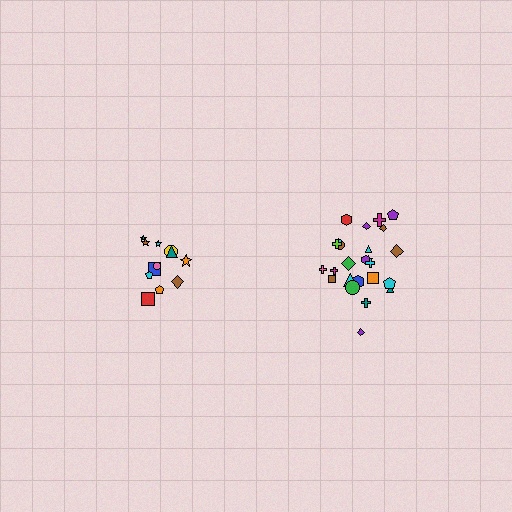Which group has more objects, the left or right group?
The right group.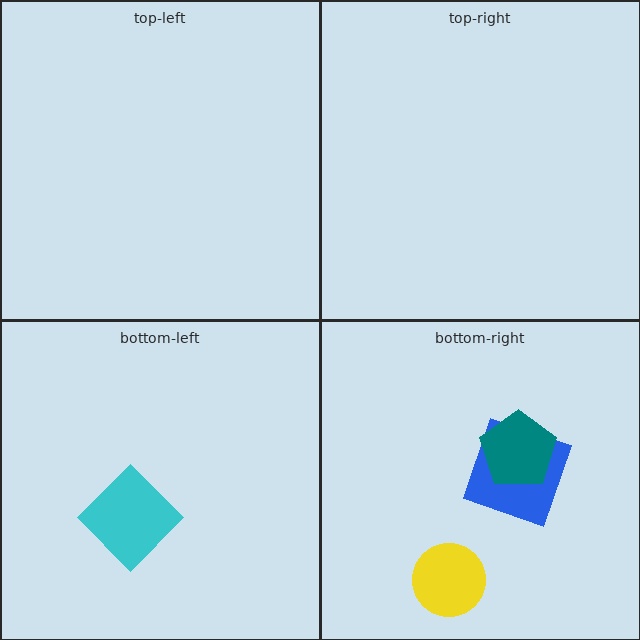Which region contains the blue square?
The bottom-right region.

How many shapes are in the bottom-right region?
3.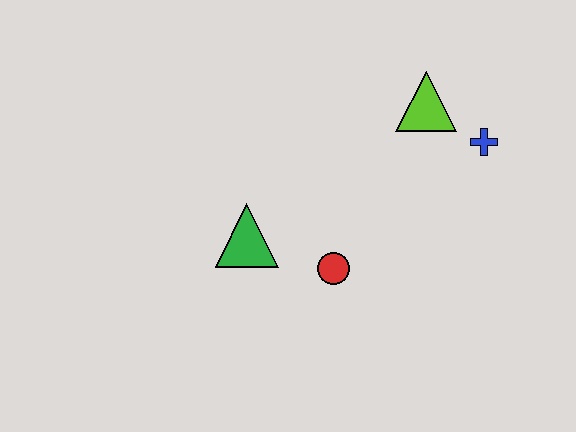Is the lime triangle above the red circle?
Yes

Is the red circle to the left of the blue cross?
Yes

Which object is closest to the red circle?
The green triangle is closest to the red circle.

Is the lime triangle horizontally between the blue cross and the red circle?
Yes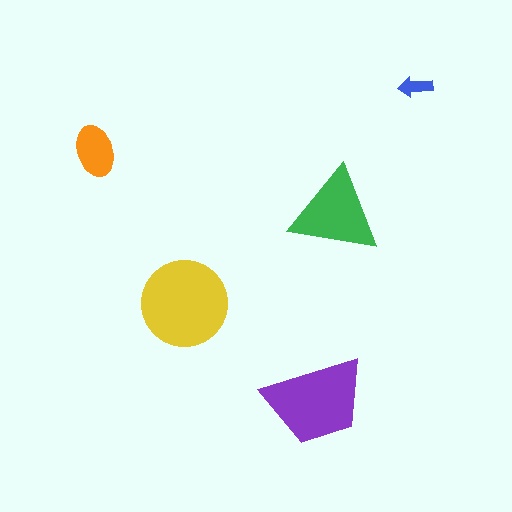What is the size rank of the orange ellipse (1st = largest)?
4th.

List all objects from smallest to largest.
The blue arrow, the orange ellipse, the green triangle, the purple trapezoid, the yellow circle.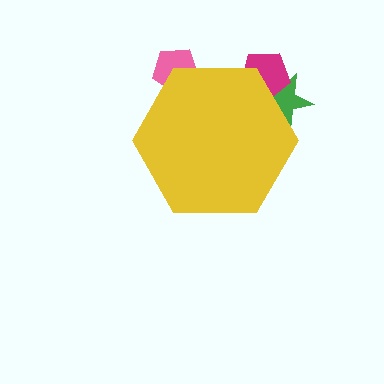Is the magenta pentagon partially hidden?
Yes, the magenta pentagon is partially hidden behind the yellow hexagon.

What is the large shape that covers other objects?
A yellow hexagon.